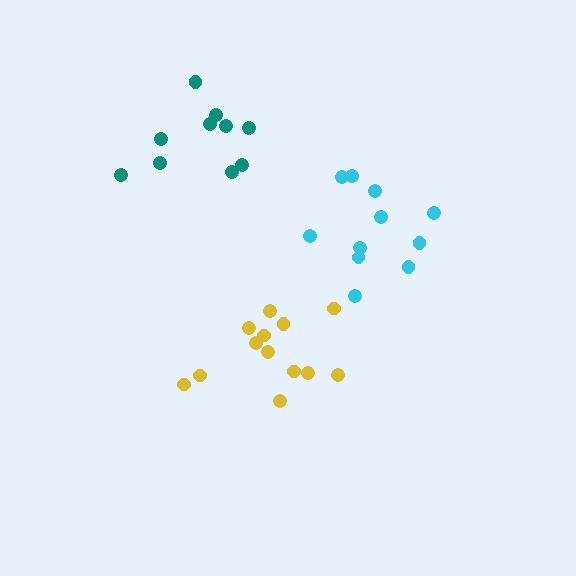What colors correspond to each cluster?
The clusters are colored: teal, yellow, cyan.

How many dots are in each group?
Group 1: 10 dots, Group 2: 13 dots, Group 3: 11 dots (34 total).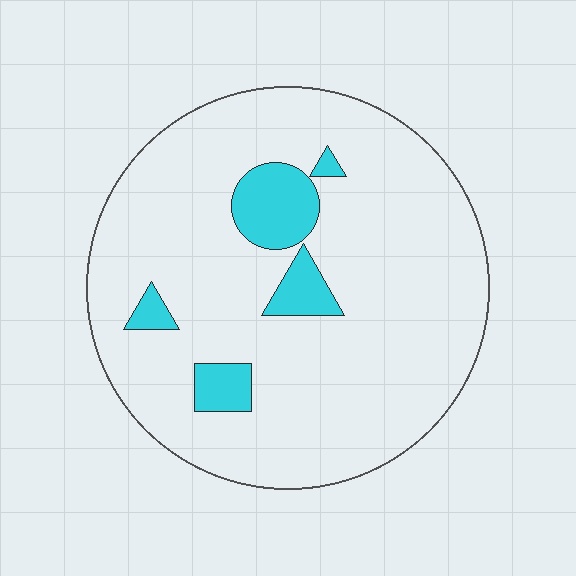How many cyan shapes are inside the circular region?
5.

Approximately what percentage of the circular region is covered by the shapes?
Approximately 10%.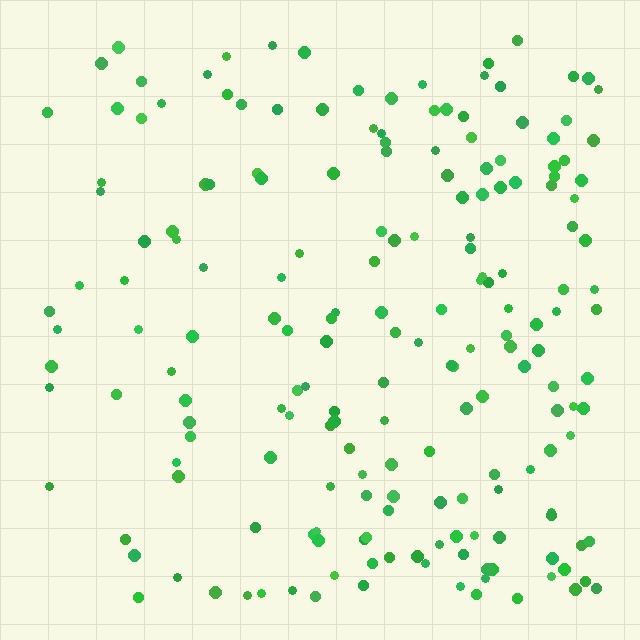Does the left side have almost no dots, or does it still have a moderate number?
Still a moderate number, just noticeably fewer than the right.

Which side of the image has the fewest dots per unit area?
The left.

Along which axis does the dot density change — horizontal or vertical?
Horizontal.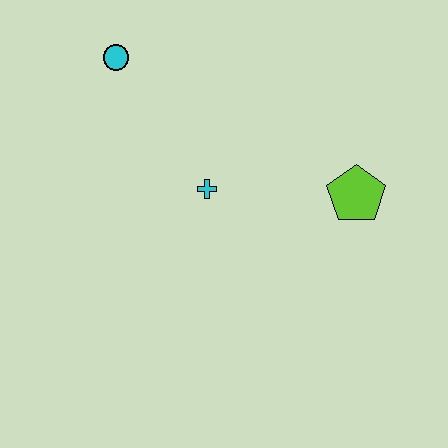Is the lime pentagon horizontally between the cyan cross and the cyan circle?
No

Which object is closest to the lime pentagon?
The cyan cross is closest to the lime pentagon.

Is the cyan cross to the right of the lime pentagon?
No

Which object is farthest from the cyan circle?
The lime pentagon is farthest from the cyan circle.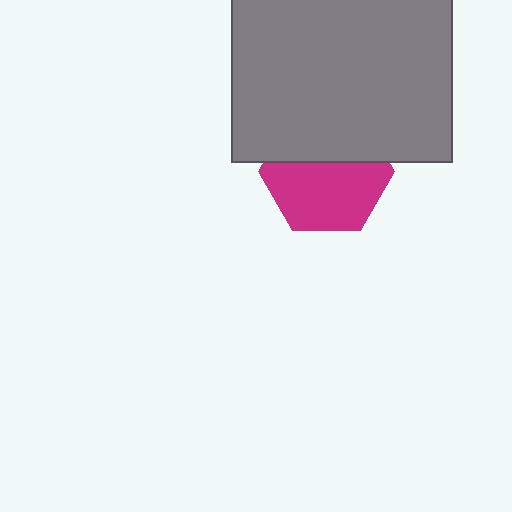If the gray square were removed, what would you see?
You would see the complete magenta hexagon.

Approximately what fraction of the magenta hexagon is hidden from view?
Roughly 41% of the magenta hexagon is hidden behind the gray square.